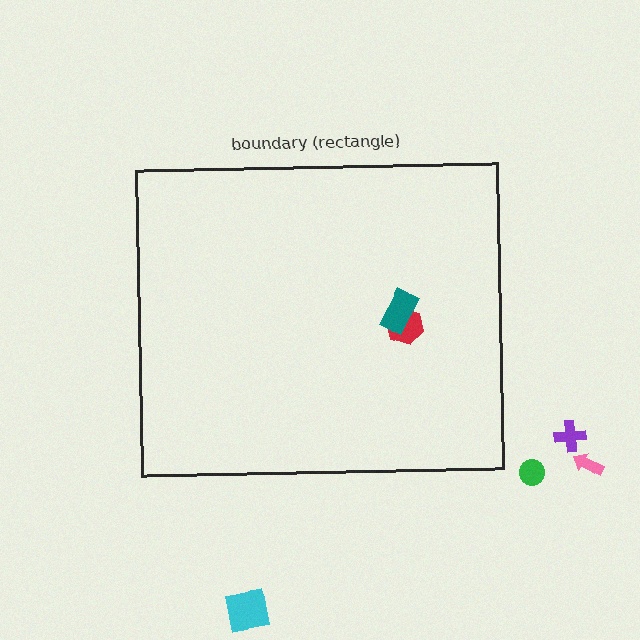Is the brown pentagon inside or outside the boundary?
Outside.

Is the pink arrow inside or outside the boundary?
Outside.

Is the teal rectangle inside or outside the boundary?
Inside.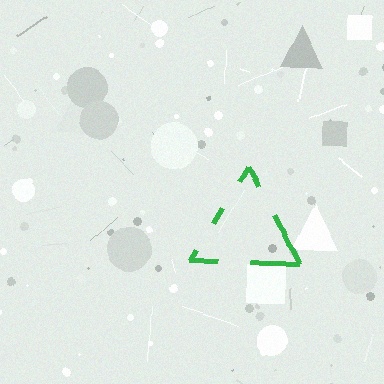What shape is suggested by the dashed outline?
The dashed outline suggests a triangle.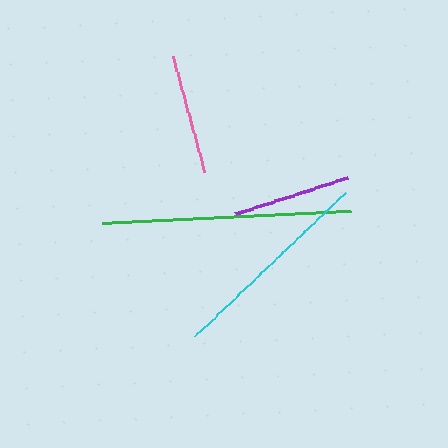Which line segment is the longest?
The green line is the longest at approximately 249 pixels.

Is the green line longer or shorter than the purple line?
The green line is longer than the purple line.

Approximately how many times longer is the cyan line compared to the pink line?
The cyan line is approximately 1.7 times the length of the pink line.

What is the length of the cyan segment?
The cyan segment is approximately 207 pixels long.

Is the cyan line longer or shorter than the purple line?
The cyan line is longer than the purple line.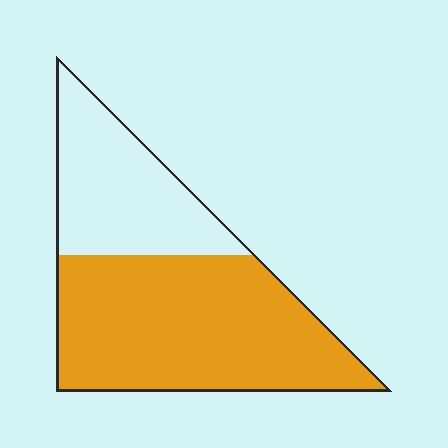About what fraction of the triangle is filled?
About two thirds (2/3).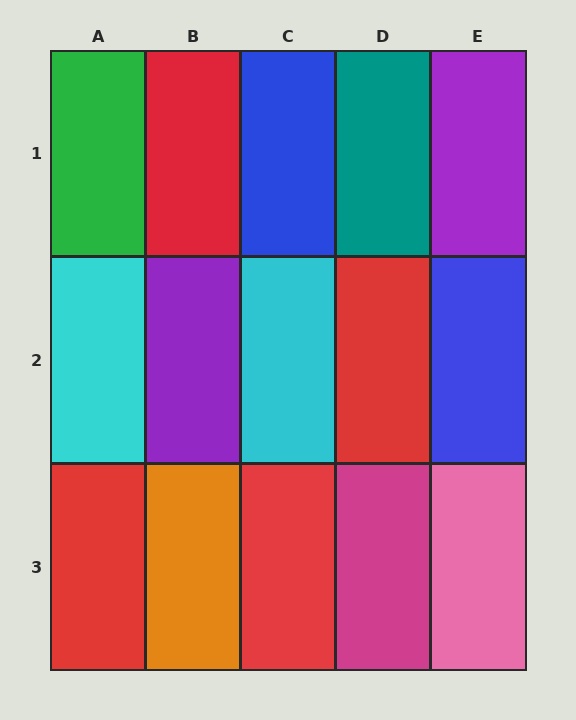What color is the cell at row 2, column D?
Red.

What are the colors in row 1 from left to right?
Green, red, blue, teal, purple.